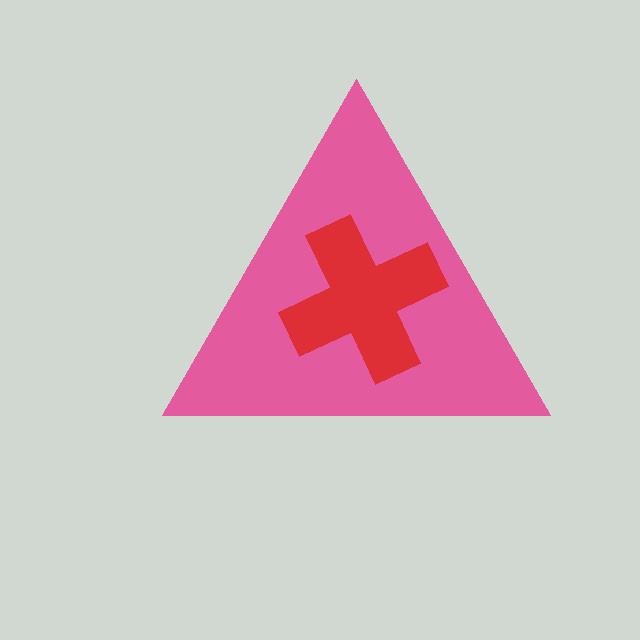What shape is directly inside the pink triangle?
The red cross.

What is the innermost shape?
The red cross.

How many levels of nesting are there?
2.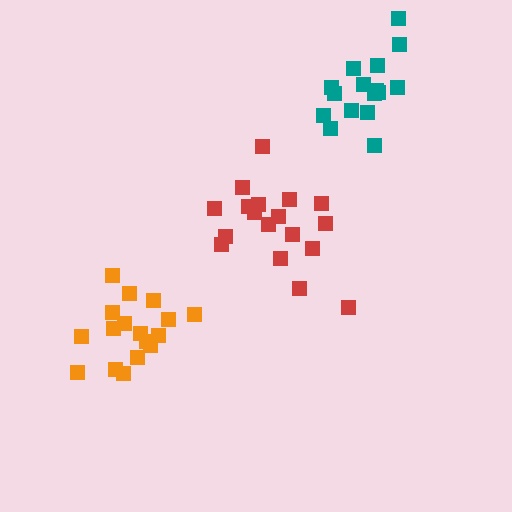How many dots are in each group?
Group 1: 18 dots, Group 2: 17 dots, Group 3: 16 dots (51 total).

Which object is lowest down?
The orange cluster is bottommost.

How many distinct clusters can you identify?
There are 3 distinct clusters.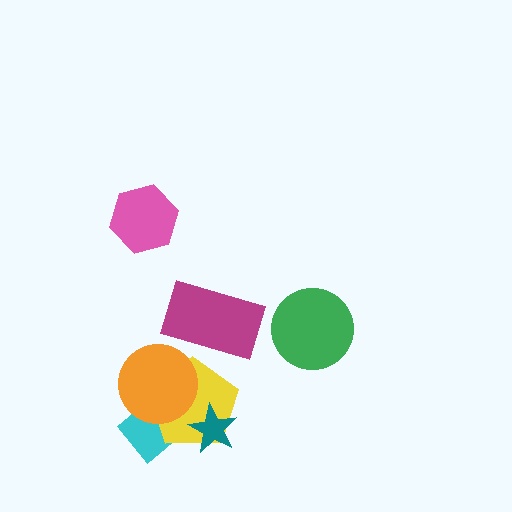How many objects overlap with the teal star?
1 object overlaps with the teal star.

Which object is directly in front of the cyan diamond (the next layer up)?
The yellow pentagon is directly in front of the cyan diamond.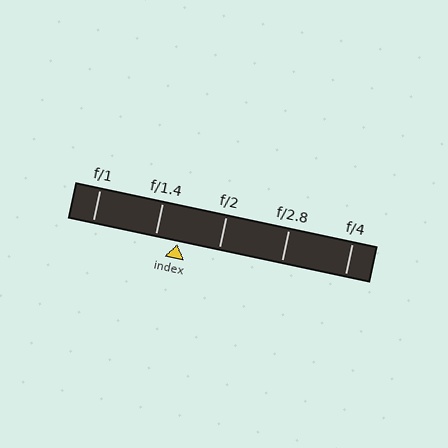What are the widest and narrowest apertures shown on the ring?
The widest aperture shown is f/1 and the narrowest is f/4.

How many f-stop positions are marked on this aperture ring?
There are 5 f-stop positions marked.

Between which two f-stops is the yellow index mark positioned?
The index mark is between f/1.4 and f/2.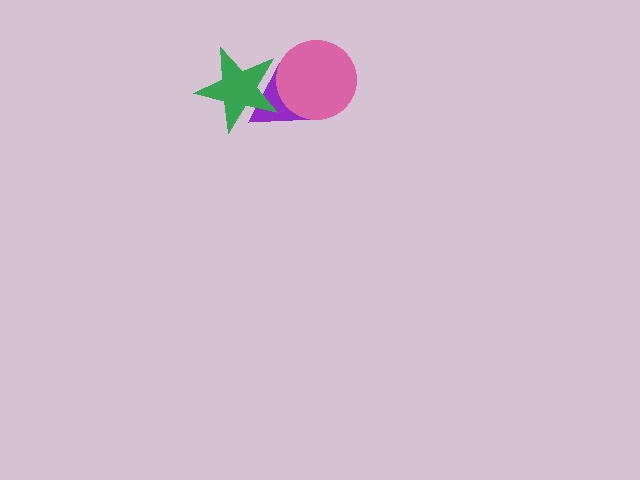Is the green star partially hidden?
No, no other shape covers it.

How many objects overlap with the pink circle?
1 object overlaps with the pink circle.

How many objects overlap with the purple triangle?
2 objects overlap with the purple triangle.